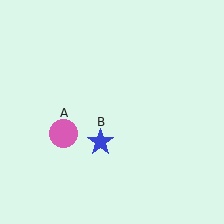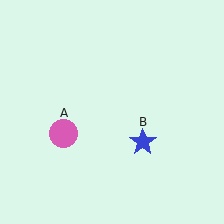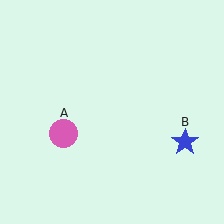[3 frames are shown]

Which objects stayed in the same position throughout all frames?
Pink circle (object A) remained stationary.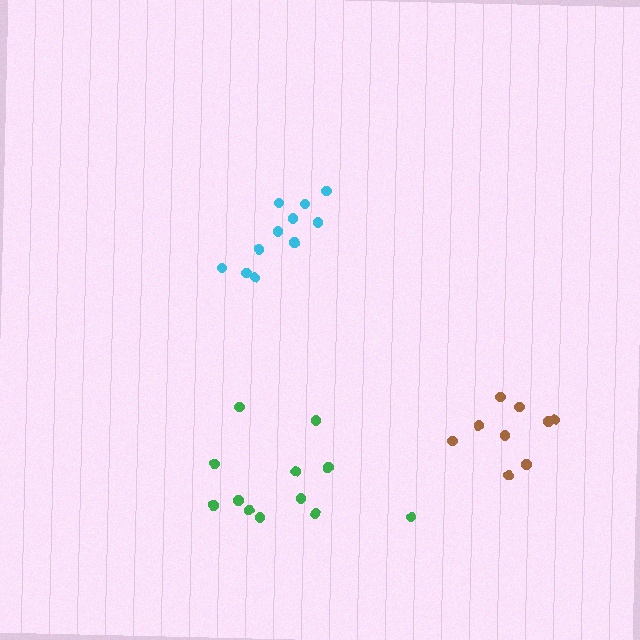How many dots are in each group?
Group 1: 12 dots, Group 2: 11 dots, Group 3: 9 dots (32 total).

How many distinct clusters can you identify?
There are 3 distinct clusters.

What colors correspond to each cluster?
The clusters are colored: green, cyan, brown.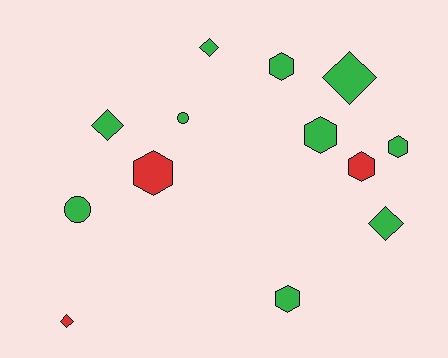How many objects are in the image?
There are 13 objects.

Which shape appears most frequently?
Hexagon, with 6 objects.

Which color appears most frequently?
Green, with 10 objects.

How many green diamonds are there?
There are 4 green diamonds.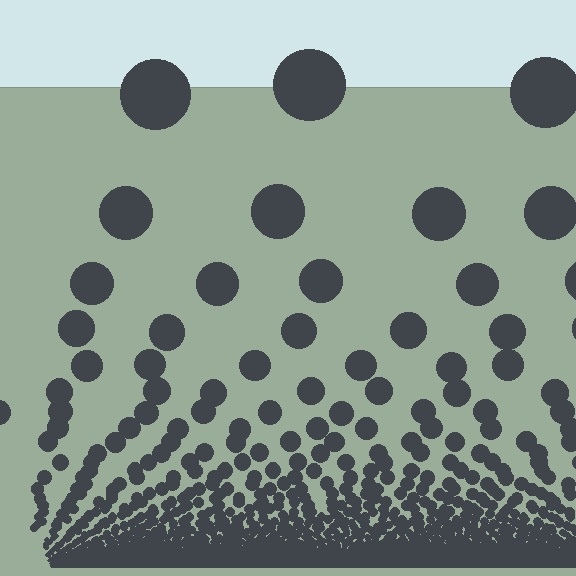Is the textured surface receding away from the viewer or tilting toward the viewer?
The surface appears to tilt toward the viewer. Texture elements get larger and sparser toward the top.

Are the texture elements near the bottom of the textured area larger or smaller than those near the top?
Smaller. The gradient is inverted — elements near the bottom are smaller and denser.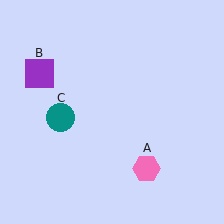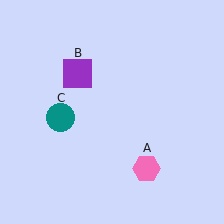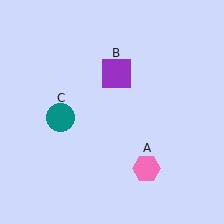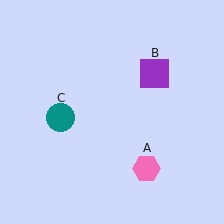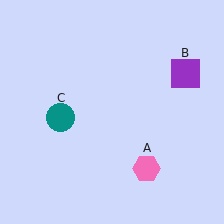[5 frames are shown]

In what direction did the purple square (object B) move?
The purple square (object B) moved right.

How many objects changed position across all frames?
1 object changed position: purple square (object B).